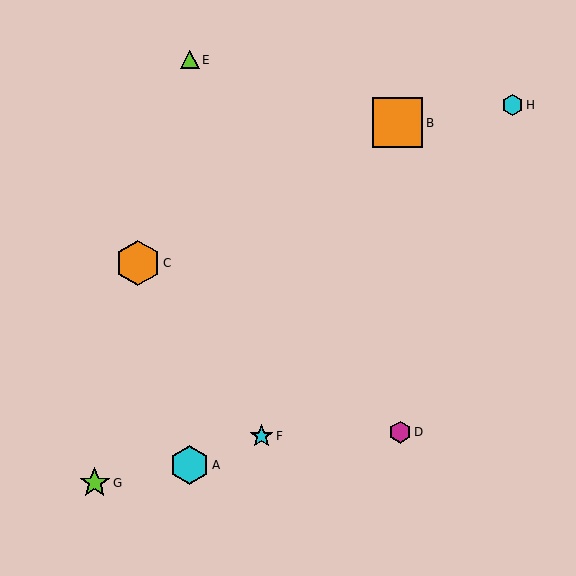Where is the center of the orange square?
The center of the orange square is at (398, 123).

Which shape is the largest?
The orange square (labeled B) is the largest.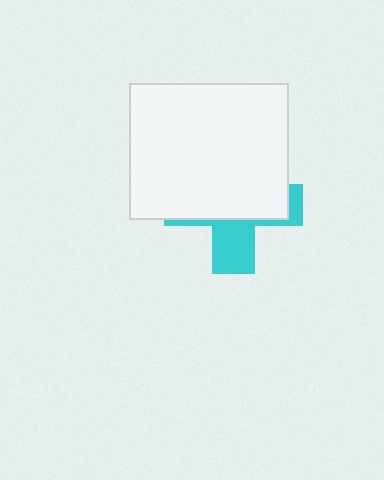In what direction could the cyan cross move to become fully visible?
The cyan cross could move down. That would shift it out from behind the white rectangle entirely.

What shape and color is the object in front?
The object in front is a white rectangle.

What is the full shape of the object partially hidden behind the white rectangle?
The partially hidden object is a cyan cross.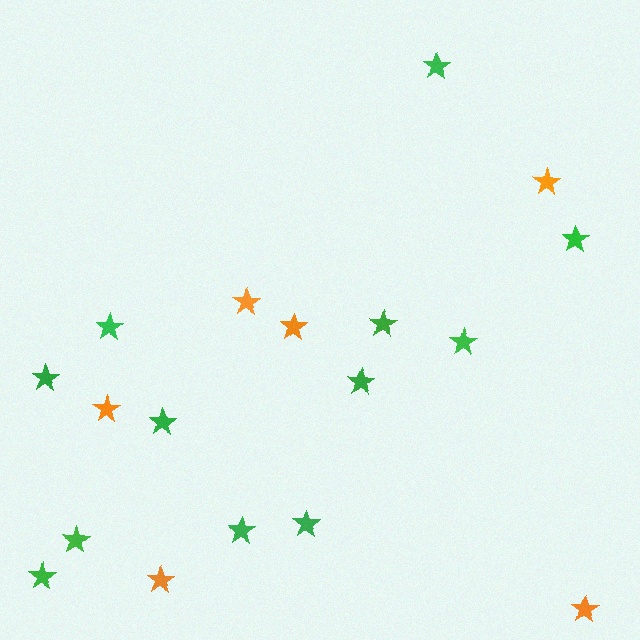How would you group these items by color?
There are 2 groups: one group of green stars (12) and one group of orange stars (6).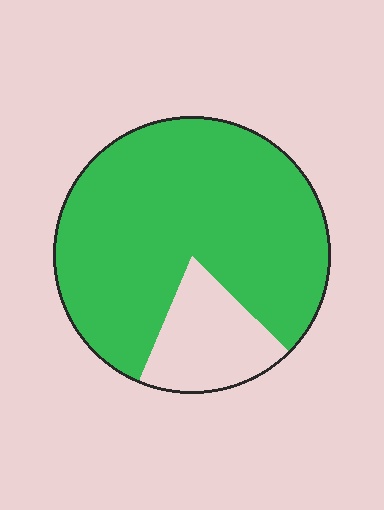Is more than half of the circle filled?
Yes.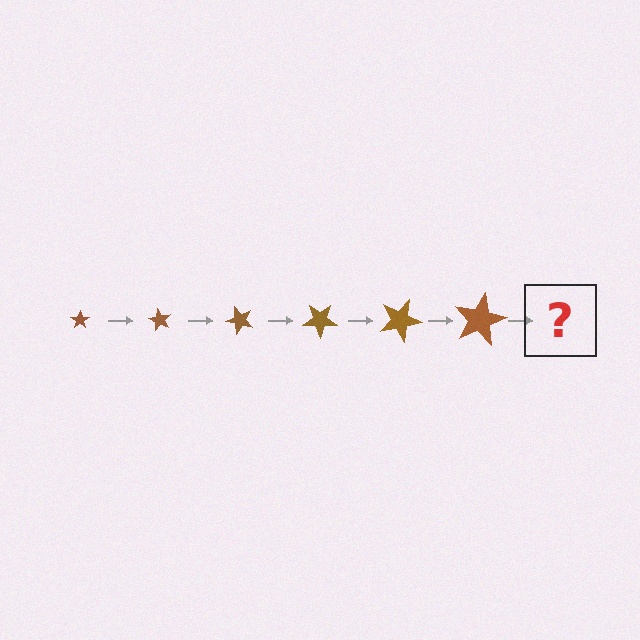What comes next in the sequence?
The next element should be a star, larger than the previous one and rotated 360 degrees from the start.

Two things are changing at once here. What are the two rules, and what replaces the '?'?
The two rules are that the star grows larger each step and it rotates 60 degrees each step. The '?' should be a star, larger than the previous one and rotated 360 degrees from the start.